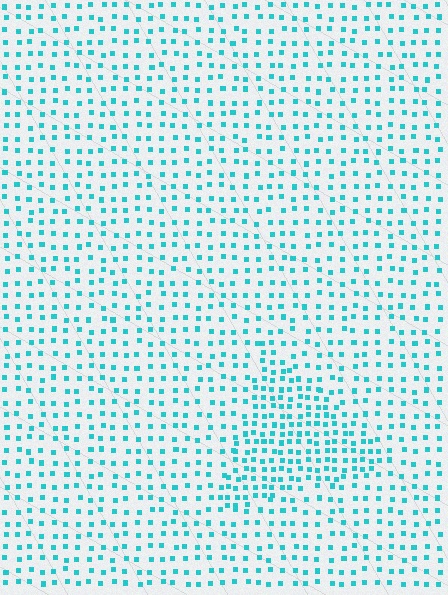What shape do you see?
I see a triangle.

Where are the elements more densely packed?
The elements are more densely packed inside the triangle boundary.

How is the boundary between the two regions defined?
The boundary is defined by a change in element density (approximately 1.8x ratio). All elements are the same color, size, and shape.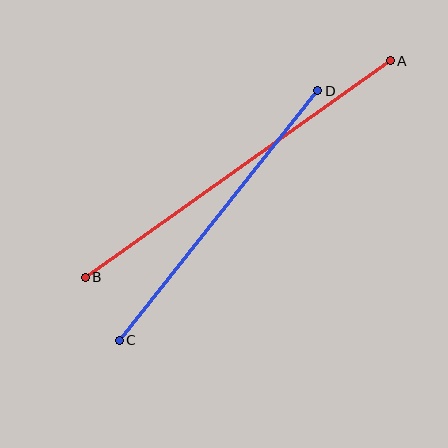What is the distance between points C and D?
The distance is approximately 319 pixels.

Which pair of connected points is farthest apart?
Points A and B are farthest apart.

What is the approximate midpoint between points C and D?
The midpoint is at approximately (218, 215) pixels.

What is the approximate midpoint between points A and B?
The midpoint is at approximately (238, 169) pixels.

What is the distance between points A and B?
The distance is approximately 374 pixels.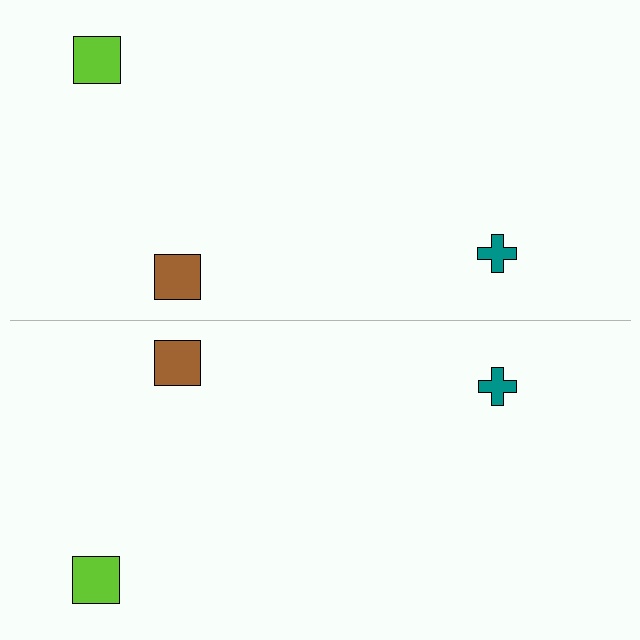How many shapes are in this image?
There are 6 shapes in this image.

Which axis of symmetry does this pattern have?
The pattern has a horizontal axis of symmetry running through the center of the image.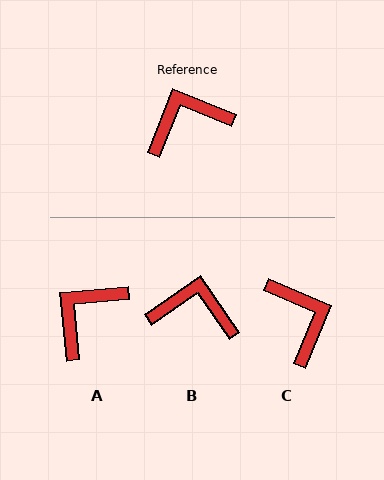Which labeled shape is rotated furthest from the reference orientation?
C, about 91 degrees away.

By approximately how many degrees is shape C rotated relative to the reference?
Approximately 91 degrees clockwise.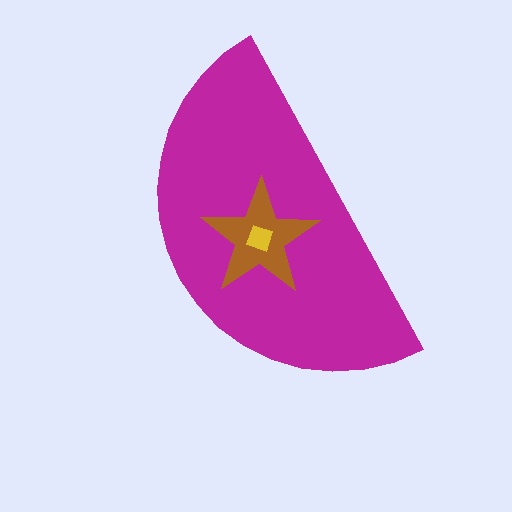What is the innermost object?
The yellow square.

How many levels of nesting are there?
3.